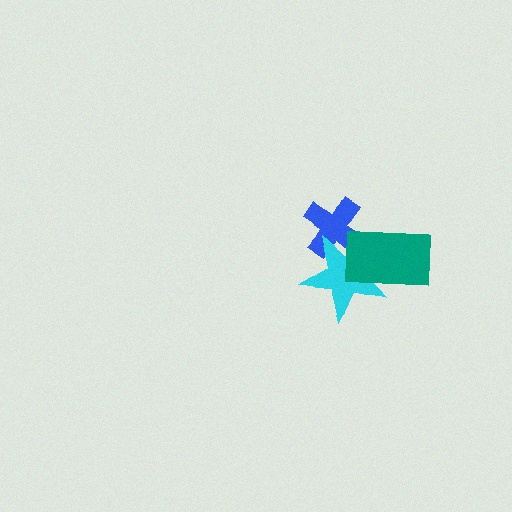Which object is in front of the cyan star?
The teal rectangle is in front of the cyan star.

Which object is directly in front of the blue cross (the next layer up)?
The cyan star is directly in front of the blue cross.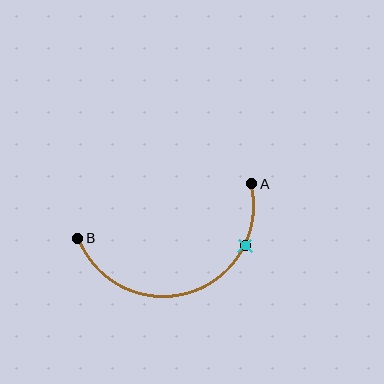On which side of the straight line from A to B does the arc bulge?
The arc bulges below the straight line connecting A and B.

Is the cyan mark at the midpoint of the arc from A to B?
No. The cyan mark lies on the arc but is closer to endpoint A. The arc midpoint would be at the point on the curve equidistant along the arc from both A and B.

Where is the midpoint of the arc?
The arc midpoint is the point on the curve farthest from the straight line joining A and B. It sits below that line.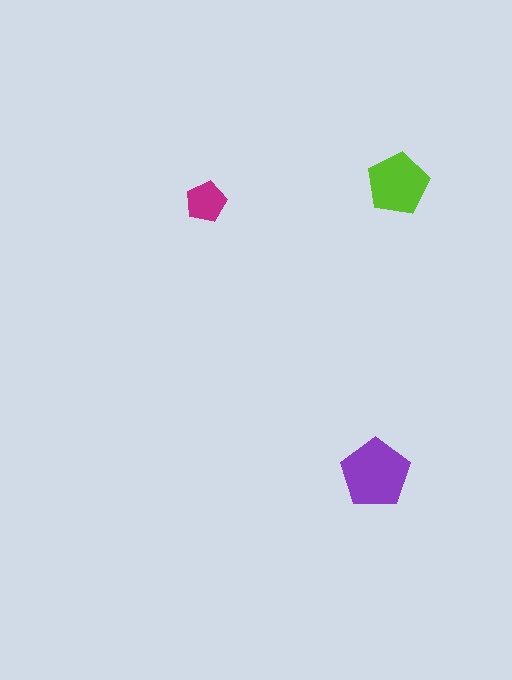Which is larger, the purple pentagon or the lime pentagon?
The purple one.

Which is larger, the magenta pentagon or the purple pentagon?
The purple one.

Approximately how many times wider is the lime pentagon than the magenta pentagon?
About 1.5 times wider.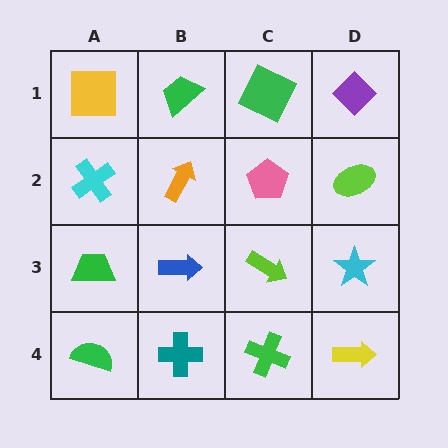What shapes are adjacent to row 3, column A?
A cyan cross (row 2, column A), a green semicircle (row 4, column A), a blue arrow (row 3, column B).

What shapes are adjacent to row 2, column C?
A green square (row 1, column C), a lime arrow (row 3, column C), an orange arrow (row 2, column B), a lime ellipse (row 2, column D).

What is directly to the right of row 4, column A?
A teal cross.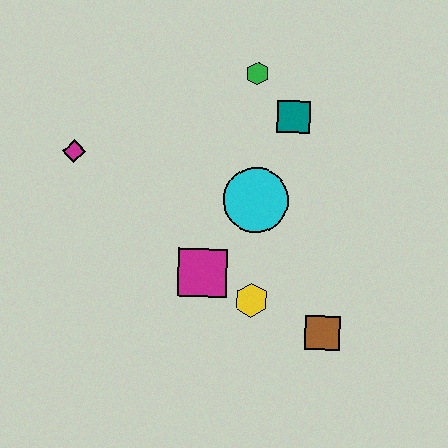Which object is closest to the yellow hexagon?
The magenta square is closest to the yellow hexagon.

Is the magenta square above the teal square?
No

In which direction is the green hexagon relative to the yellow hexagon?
The green hexagon is above the yellow hexagon.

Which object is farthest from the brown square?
The magenta diamond is farthest from the brown square.